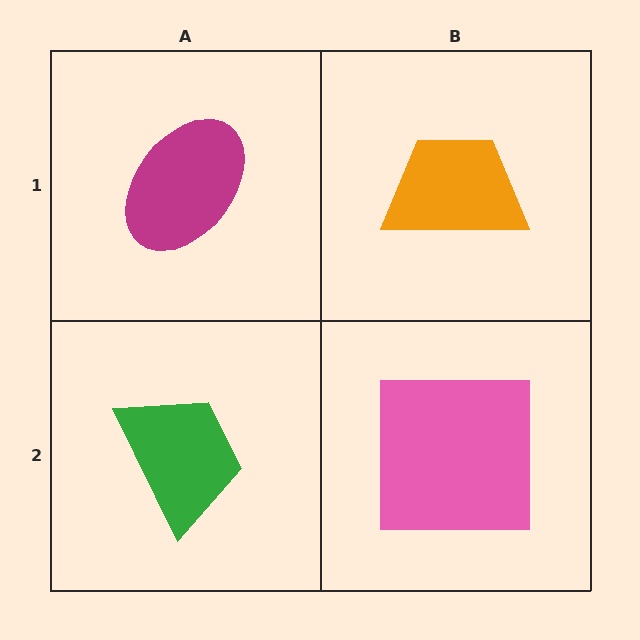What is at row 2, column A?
A green trapezoid.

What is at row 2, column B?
A pink square.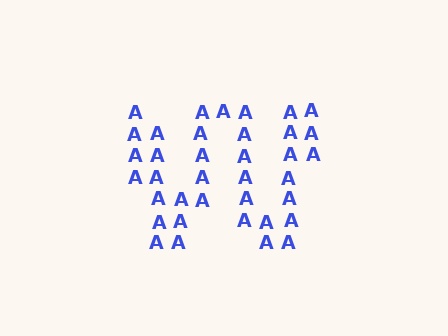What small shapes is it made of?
It is made of small letter A's.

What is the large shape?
The large shape is the letter W.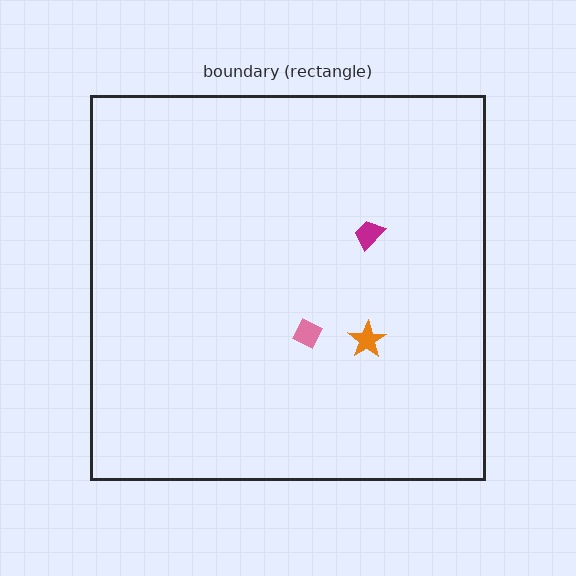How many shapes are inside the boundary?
3 inside, 0 outside.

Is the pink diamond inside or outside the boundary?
Inside.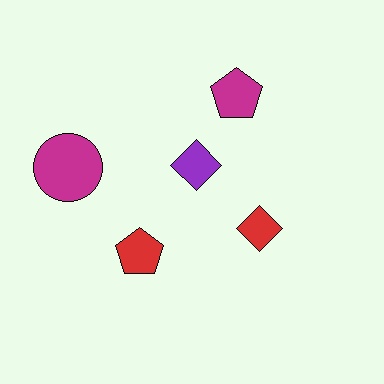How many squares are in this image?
There are no squares.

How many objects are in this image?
There are 5 objects.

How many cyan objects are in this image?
There are no cyan objects.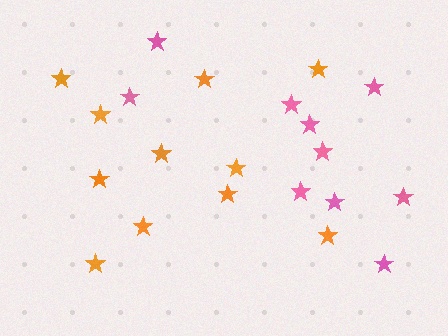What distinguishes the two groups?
There are 2 groups: one group of pink stars (10) and one group of orange stars (11).